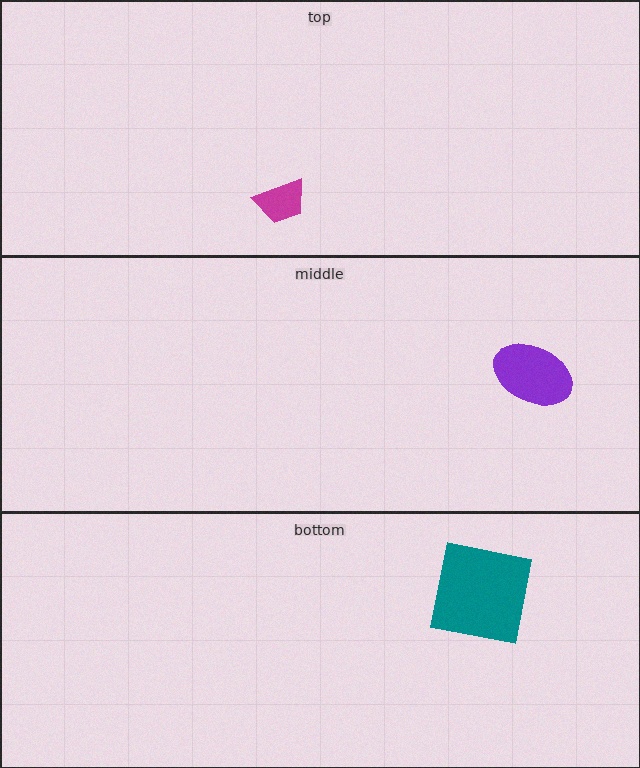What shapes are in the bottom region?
The teal square.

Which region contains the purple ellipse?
The middle region.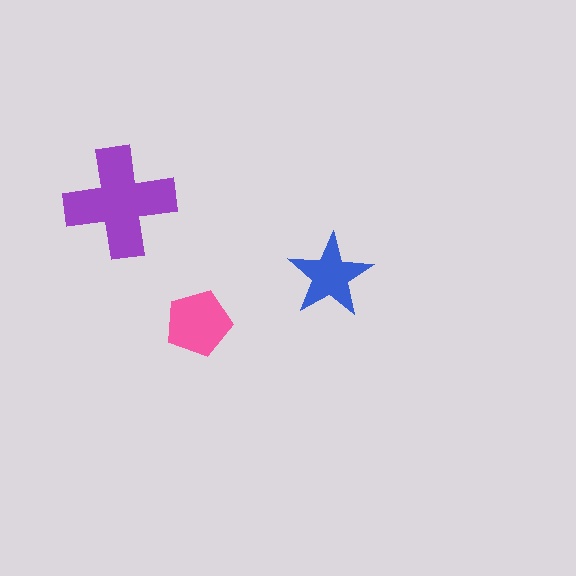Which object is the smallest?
The blue star.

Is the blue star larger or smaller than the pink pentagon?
Smaller.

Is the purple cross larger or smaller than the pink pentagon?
Larger.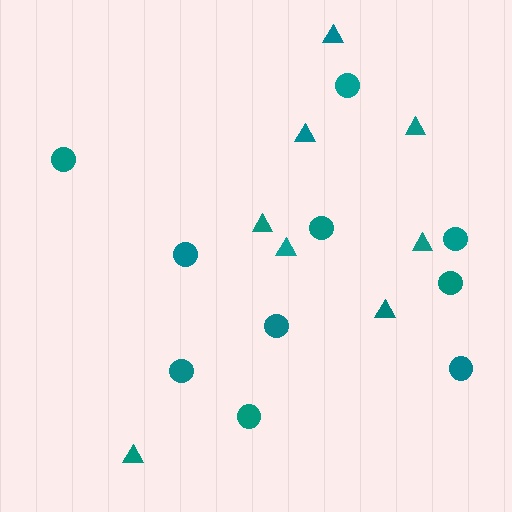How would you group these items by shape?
There are 2 groups: one group of triangles (8) and one group of circles (10).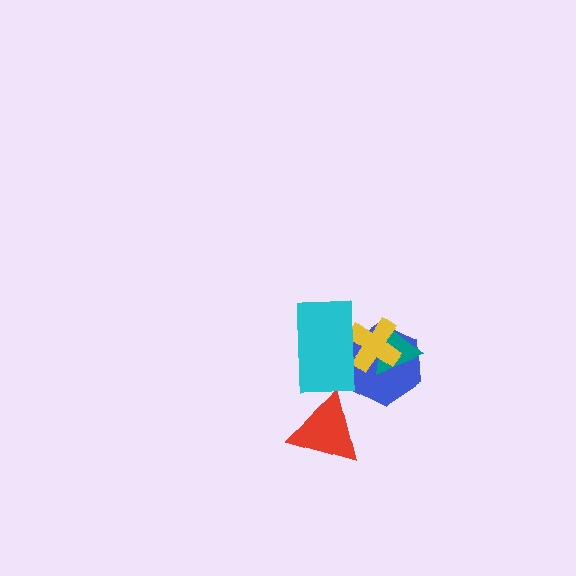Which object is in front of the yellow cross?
The cyan rectangle is in front of the yellow cross.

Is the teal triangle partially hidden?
Yes, it is partially covered by another shape.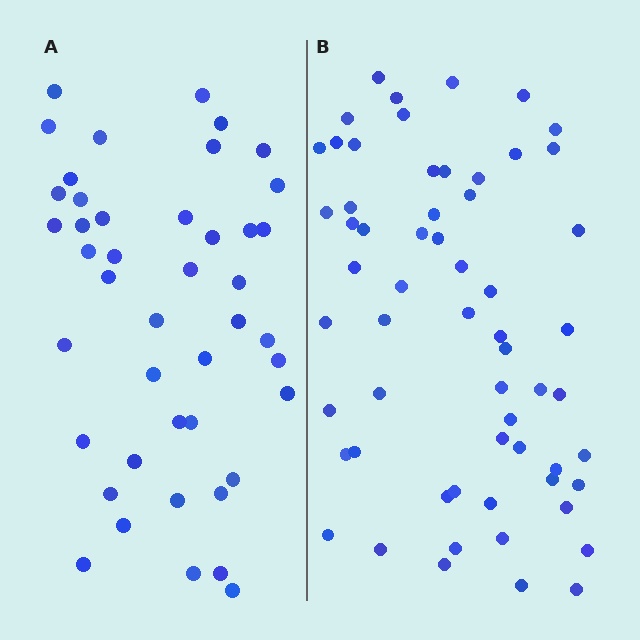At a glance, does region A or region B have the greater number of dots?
Region B (the right region) has more dots.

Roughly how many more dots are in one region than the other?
Region B has approximately 15 more dots than region A.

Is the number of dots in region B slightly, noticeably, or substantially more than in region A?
Region B has noticeably more, but not dramatically so. The ratio is roughly 1.4 to 1.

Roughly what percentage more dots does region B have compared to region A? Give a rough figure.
About 35% more.